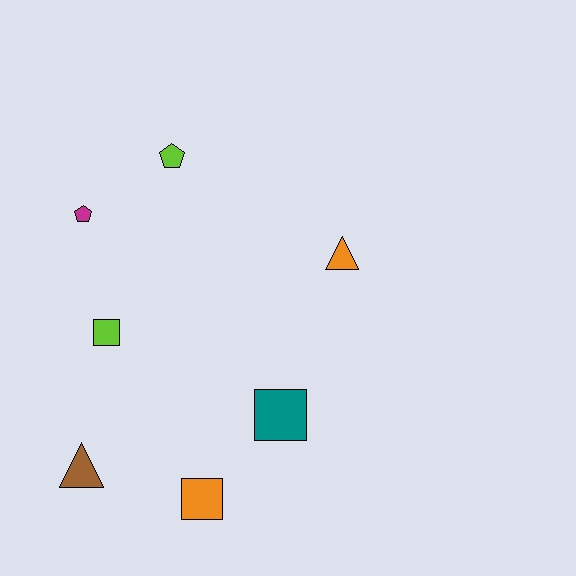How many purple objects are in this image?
There are no purple objects.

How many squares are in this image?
There are 3 squares.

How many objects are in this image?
There are 7 objects.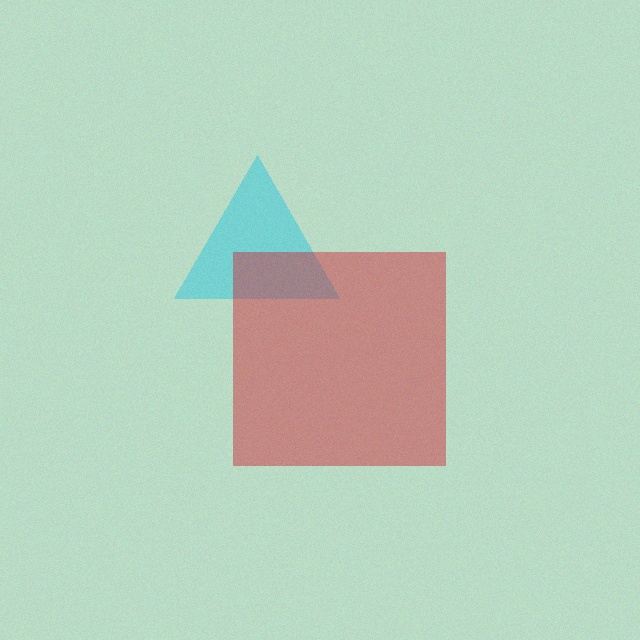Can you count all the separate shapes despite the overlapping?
Yes, there are 2 separate shapes.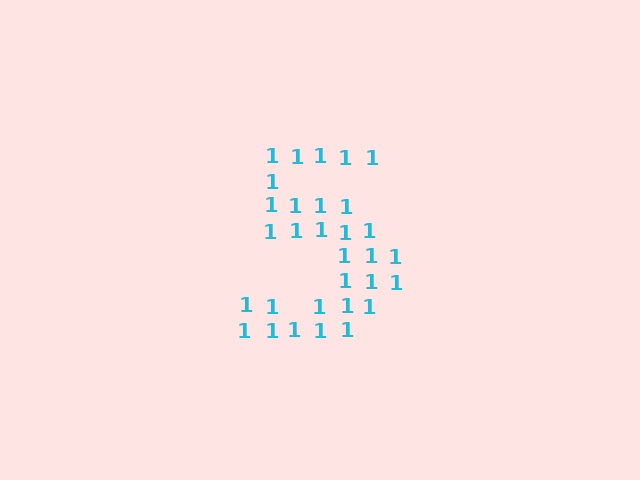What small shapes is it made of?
It is made of small digit 1's.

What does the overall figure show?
The overall figure shows the digit 5.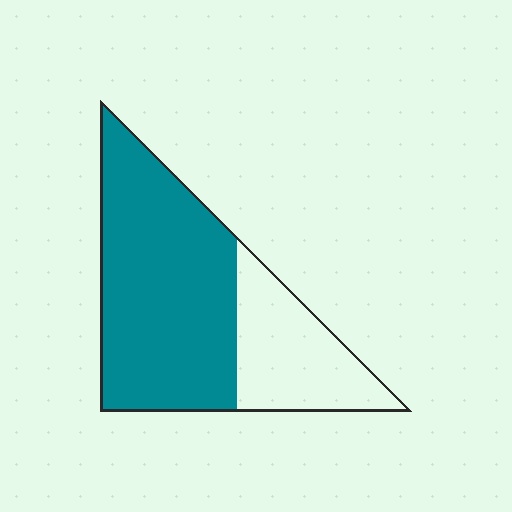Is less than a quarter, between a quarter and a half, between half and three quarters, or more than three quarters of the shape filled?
Between half and three quarters.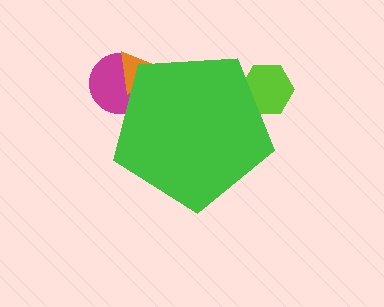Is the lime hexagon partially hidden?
Yes, the lime hexagon is partially hidden behind the green pentagon.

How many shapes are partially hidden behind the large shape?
3 shapes are partially hidden.